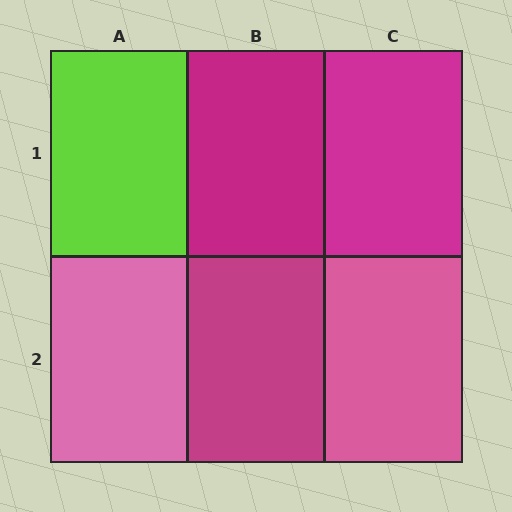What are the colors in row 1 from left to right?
Lime, magenta, magenta.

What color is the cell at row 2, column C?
Pink.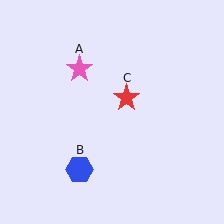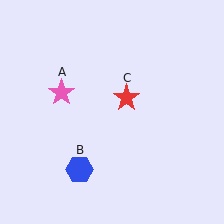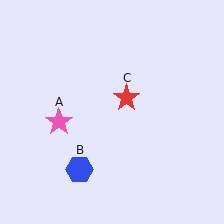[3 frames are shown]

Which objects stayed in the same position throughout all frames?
Blue hexagon (object B) and red star (object C) remained stationary.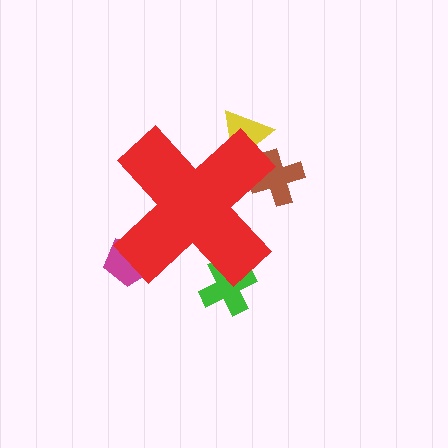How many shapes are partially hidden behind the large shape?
4 shapes are partially hidden.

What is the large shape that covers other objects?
A red cross.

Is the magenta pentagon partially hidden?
Yes, the magenta pentagon is partially hidden behind the red cross.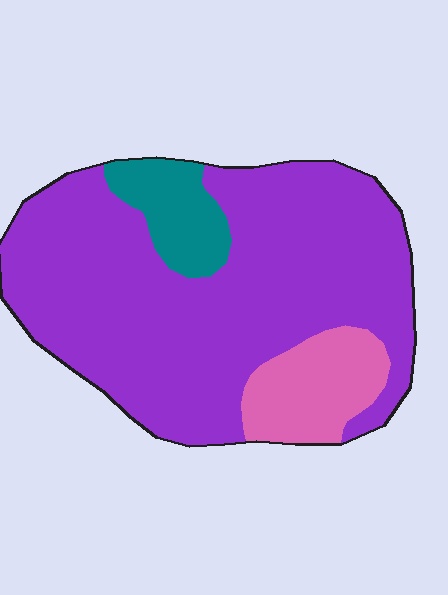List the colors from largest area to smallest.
From largest to smallest: purple, pink, teal.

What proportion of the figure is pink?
Pink covers 13% of the figure.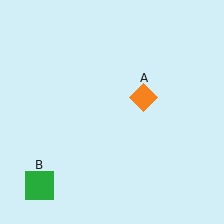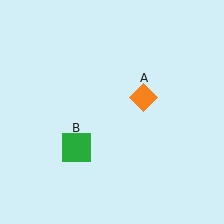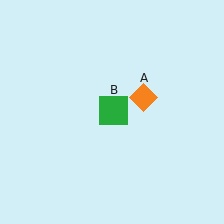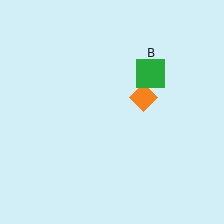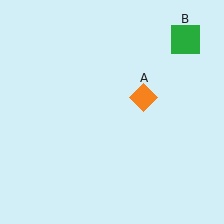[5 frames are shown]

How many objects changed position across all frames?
1 object changed position: green square (object B).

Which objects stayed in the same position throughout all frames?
Orange diamond (object A) remained stationary.